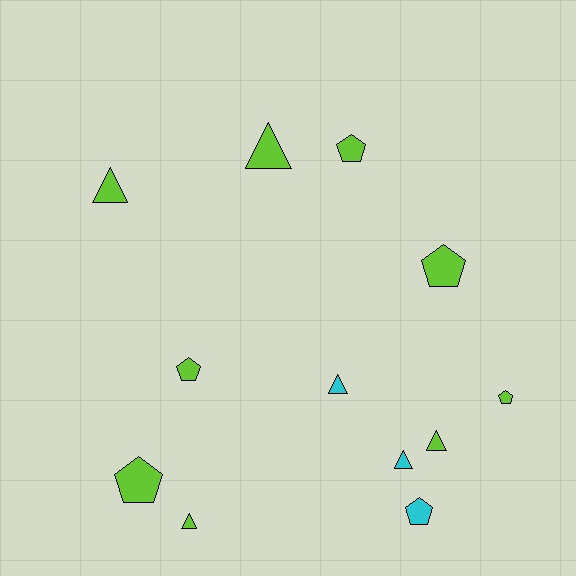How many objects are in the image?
There are 12 objects.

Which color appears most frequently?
Lime, with 9 objects.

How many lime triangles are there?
There are 4 lime triangles.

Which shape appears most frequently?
Triangle, with 6 objects.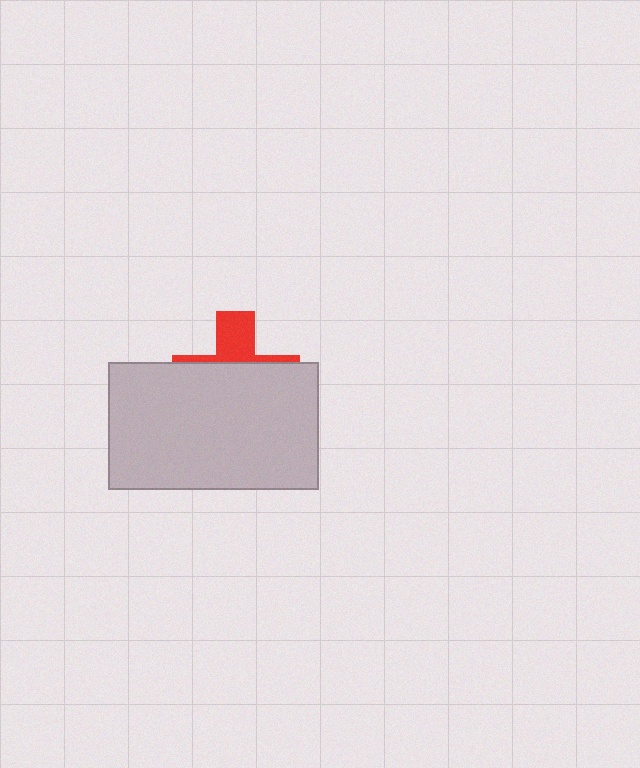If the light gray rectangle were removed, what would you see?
You would see the complete red cross.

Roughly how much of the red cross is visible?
A small part of it is visible (roughly 30%).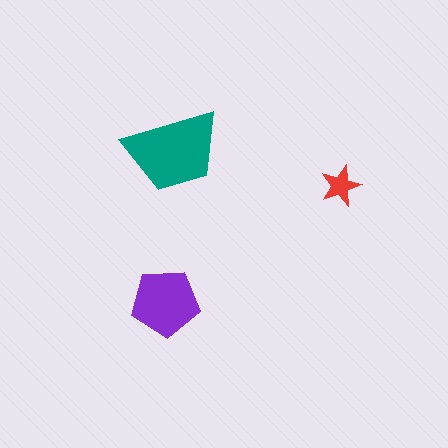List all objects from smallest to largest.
The red star, the purple pentagon, the teal trapezoid.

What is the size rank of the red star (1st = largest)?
3rd.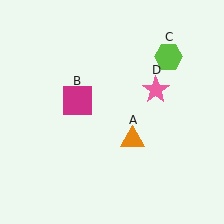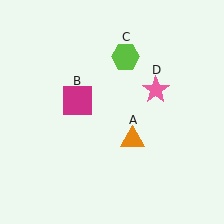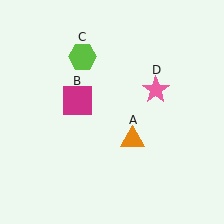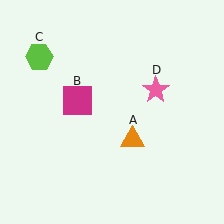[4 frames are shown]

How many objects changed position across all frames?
1 object changed position: lime hexagon (object C).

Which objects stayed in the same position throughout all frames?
Orange triangle (object A) and magenta square (object B) and pink star (object D) remained stationary.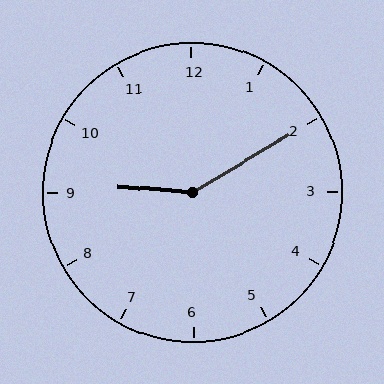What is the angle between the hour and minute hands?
Approximately 145 degrees.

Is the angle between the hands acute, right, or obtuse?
It is obtuse.